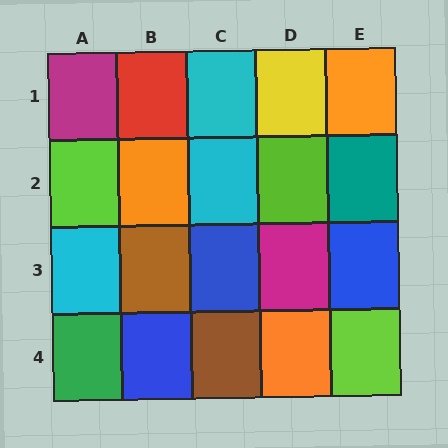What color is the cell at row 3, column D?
Magenta.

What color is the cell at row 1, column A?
Magenta.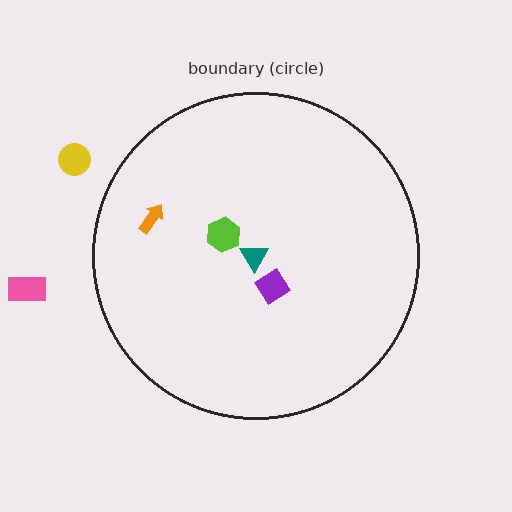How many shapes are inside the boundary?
4 inside, 2 outside.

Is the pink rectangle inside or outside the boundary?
Outside.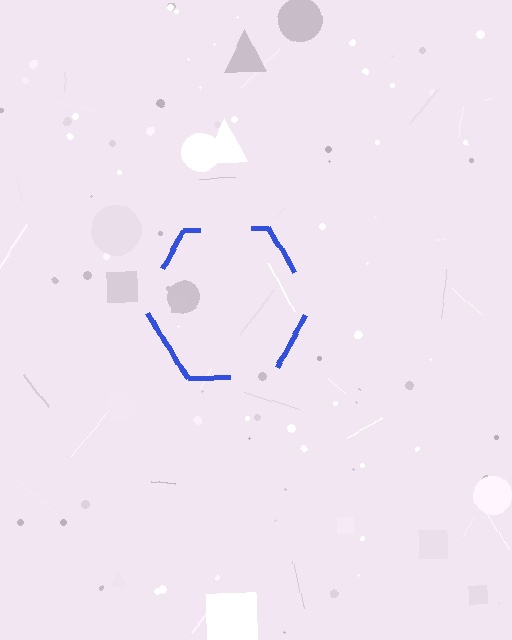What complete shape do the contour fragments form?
The contour fragments form a hexagon.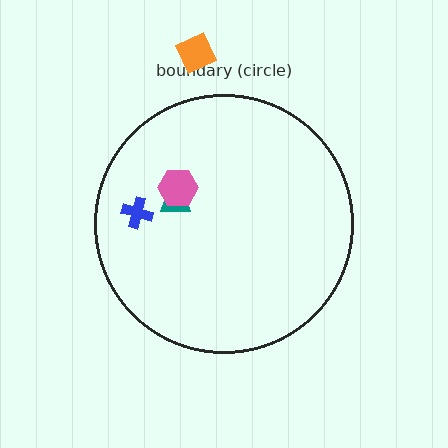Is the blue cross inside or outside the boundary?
Inside.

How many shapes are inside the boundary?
3 inside, 1 outside.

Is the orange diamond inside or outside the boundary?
Outside.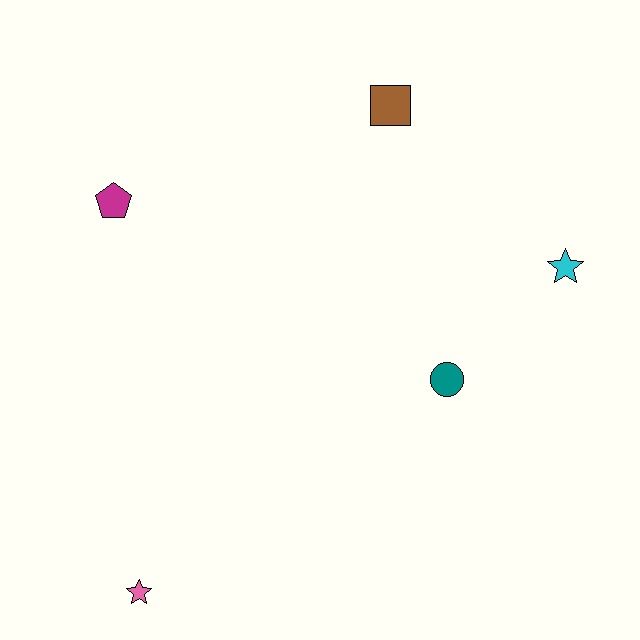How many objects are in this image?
There are 5 objects.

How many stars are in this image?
There are 2 stars.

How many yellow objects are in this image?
There are no yellow objects.